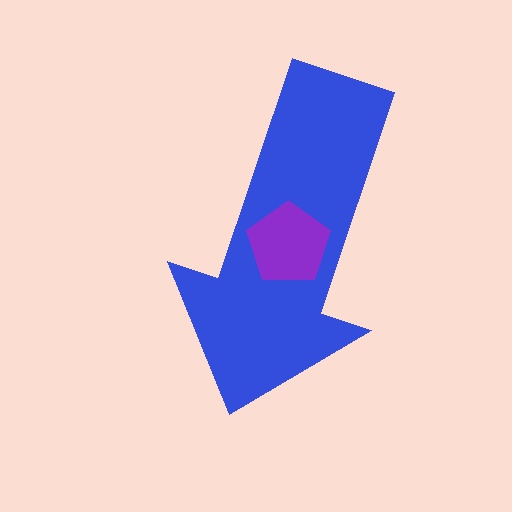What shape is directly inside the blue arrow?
The purple pentagon.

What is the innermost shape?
The purple pentagon.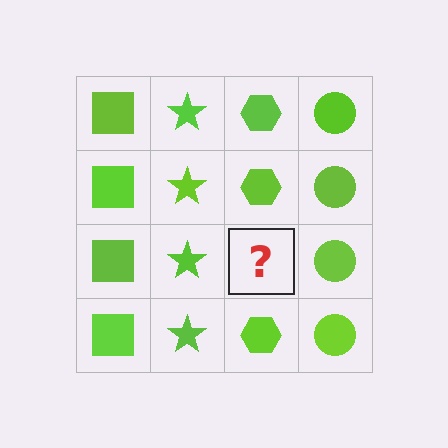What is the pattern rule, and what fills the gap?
The rule is that each column has a consistent shape. The gap should be filled with a lime hexagon.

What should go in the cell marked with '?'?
The missing cell should contain a lime hexagon.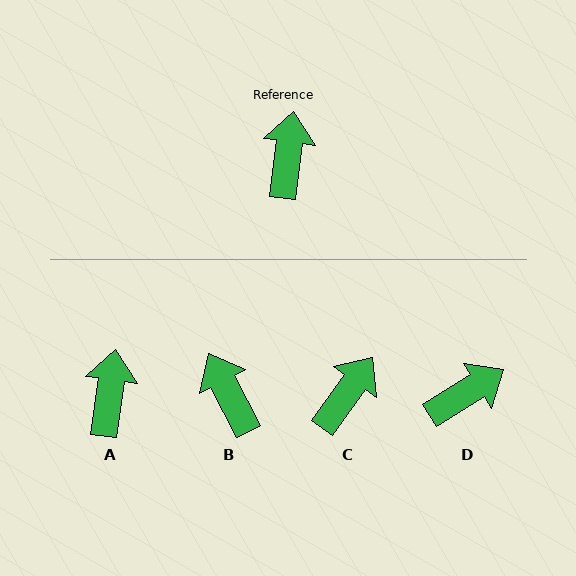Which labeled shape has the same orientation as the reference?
A.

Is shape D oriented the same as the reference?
No, it is off by about 51 degrees.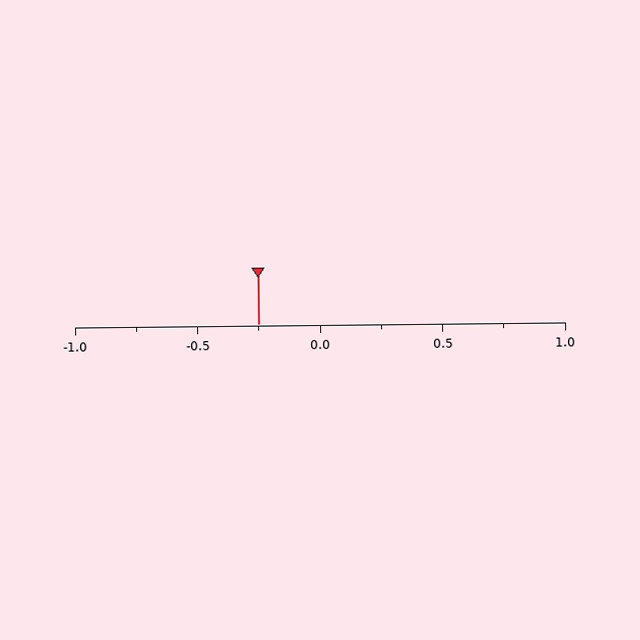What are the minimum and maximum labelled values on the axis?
The axis runs from -1.0 to 1.0.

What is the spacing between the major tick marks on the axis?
The major ticks are spaced 0.5 apart.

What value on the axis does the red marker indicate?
The marker indicates approximately -0.25.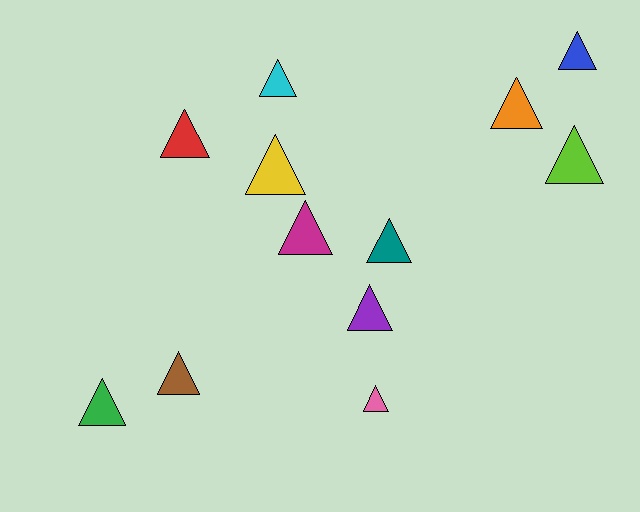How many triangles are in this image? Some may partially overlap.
There are 12 triangles.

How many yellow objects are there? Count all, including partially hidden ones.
There is 1 yellow object.